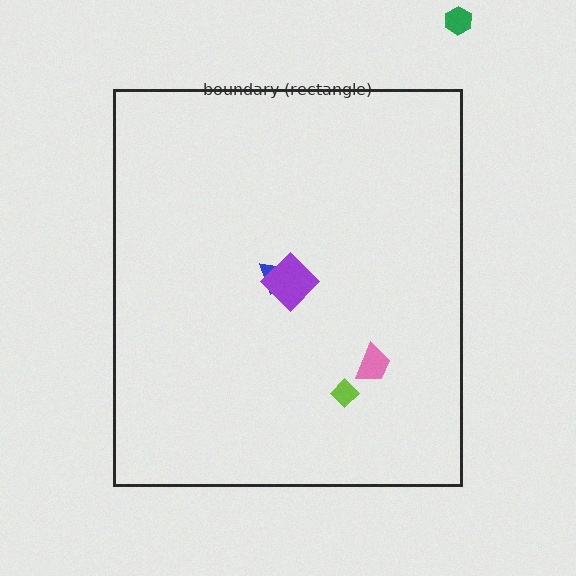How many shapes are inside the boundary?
4 inside, 1 outside.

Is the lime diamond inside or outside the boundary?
Inside.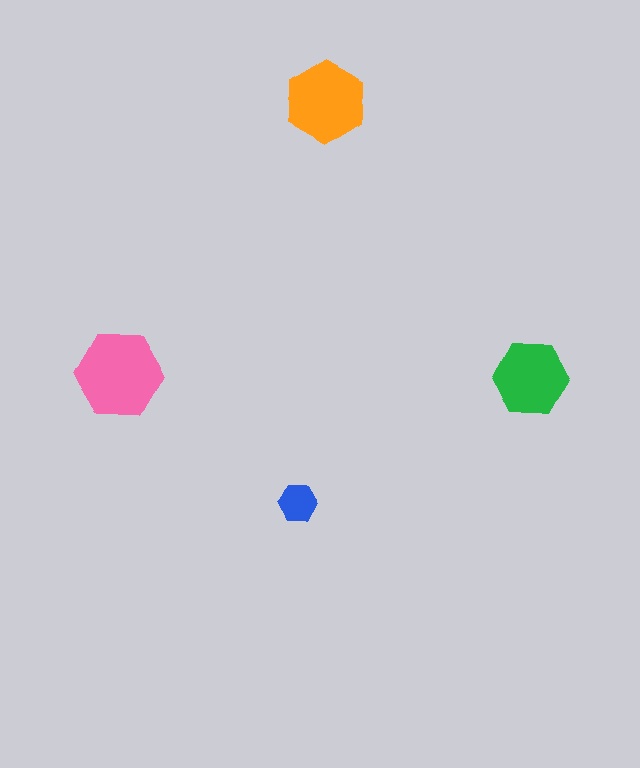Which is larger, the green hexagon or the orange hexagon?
The orange one.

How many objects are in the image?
There are 4 objects in the image.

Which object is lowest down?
The blue hexagon is bottommost.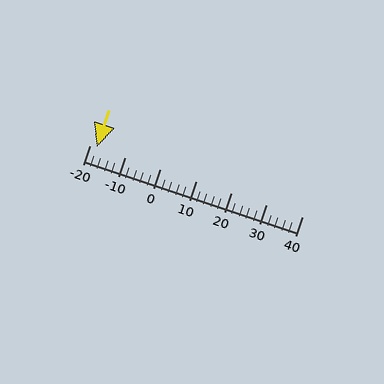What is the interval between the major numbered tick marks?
The major tick marks are spaced 10 units apart.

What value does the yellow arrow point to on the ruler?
The yellow arrow points to approximately -18.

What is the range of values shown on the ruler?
The ruler shows values from -20 to 40.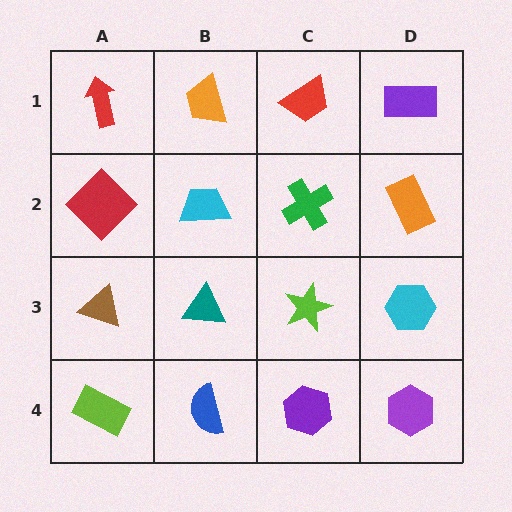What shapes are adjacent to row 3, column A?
A red diamond (row 2, column A), a lime rectangle (row 4, column A), a teal triangle (row 3, column B).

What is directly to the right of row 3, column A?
A teal triangle.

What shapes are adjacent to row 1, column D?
An orange rectangle (row 2, column D), a red trapezoid (row 1, column C).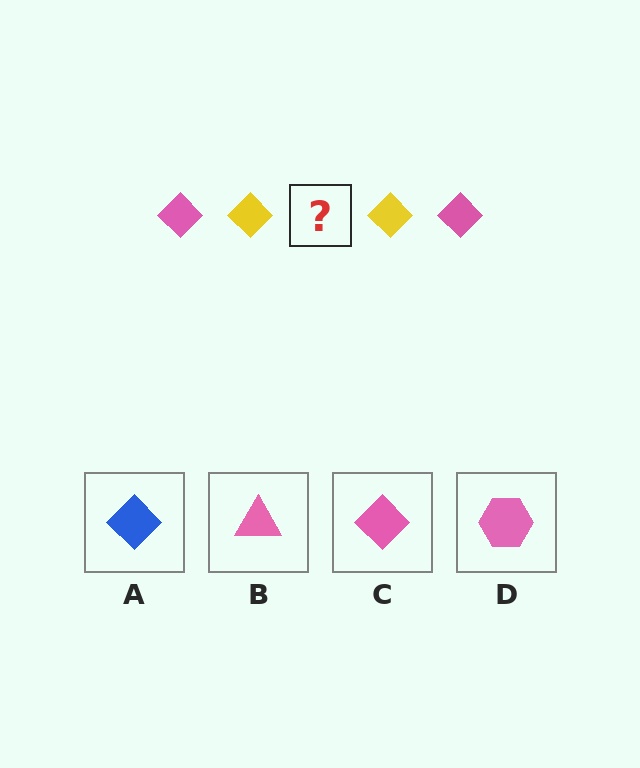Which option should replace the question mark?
Option C.